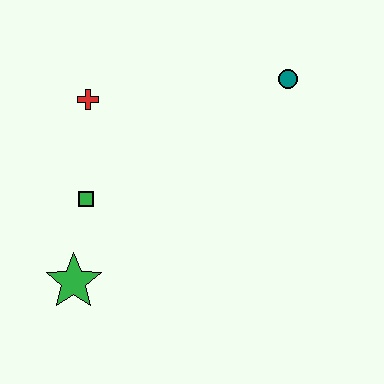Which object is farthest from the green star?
The teal circle is farthest from the green star.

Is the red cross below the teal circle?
Yes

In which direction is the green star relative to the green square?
The green star is below the green square.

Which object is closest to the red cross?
The green square is closest to the red cross.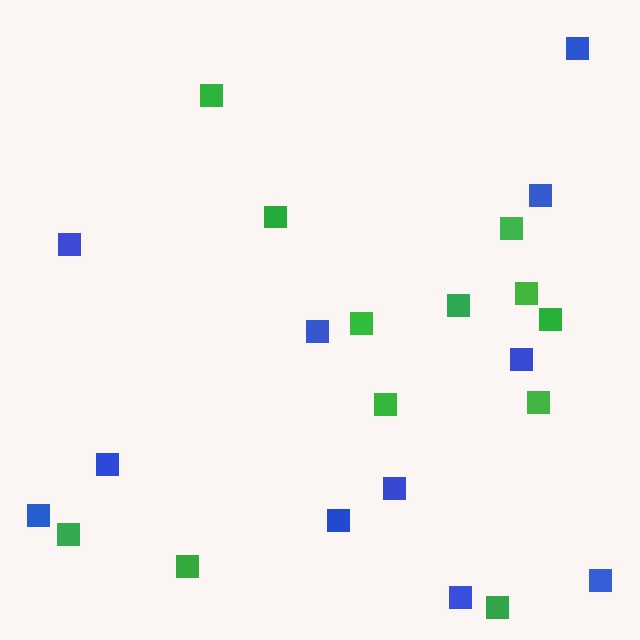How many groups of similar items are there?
There are 2 groups: one group of green squares (12) and one group of blue squares (11).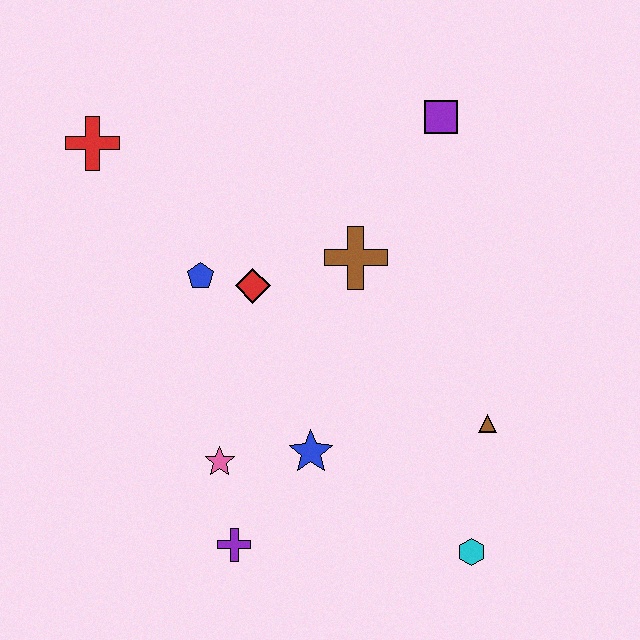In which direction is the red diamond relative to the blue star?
The red diamond is above the blue star.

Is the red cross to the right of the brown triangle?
No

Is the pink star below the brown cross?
Yes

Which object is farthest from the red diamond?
The cyan hexagon is farthest from the red diamond.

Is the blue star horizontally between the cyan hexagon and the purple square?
No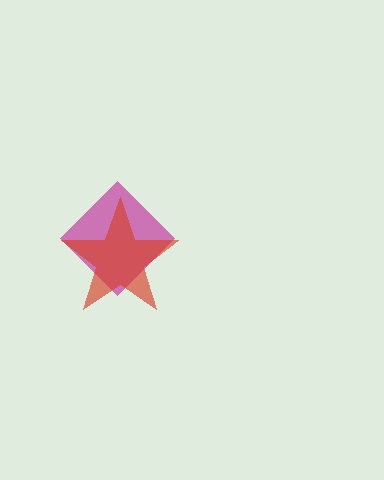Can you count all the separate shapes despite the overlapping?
Yes, there are 2 separate shapes.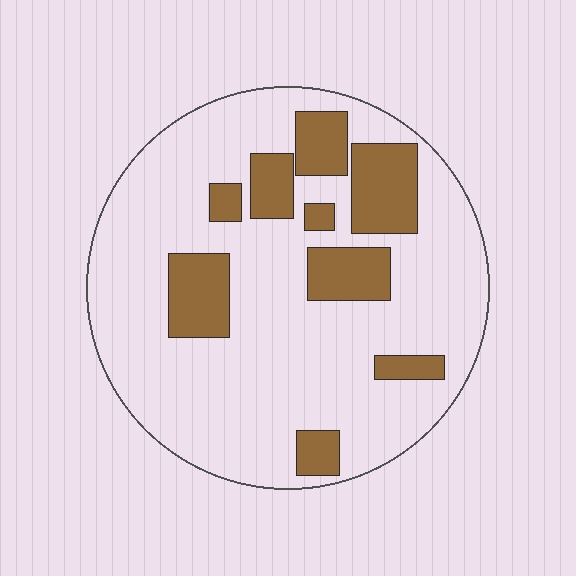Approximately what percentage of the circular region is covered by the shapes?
Approximately 20%.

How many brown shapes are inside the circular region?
9.